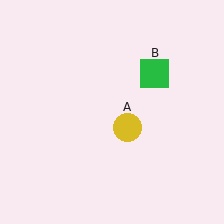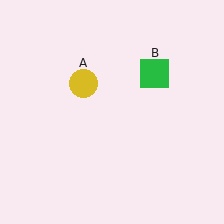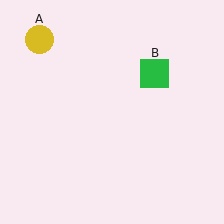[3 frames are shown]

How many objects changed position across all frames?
1 object changed position: yellow circle (object A).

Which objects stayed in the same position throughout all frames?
Green square (object B) remained stationary.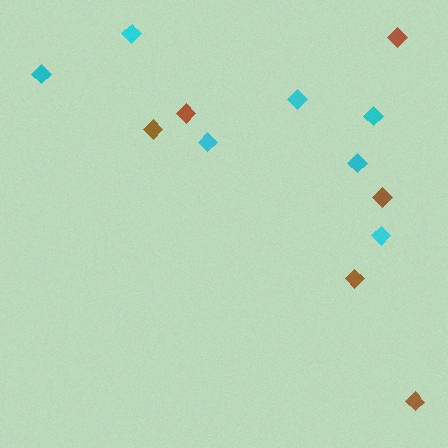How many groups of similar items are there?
There are 2 groups: one group of cyan diamonds (7) and one group of brown diamonds (6).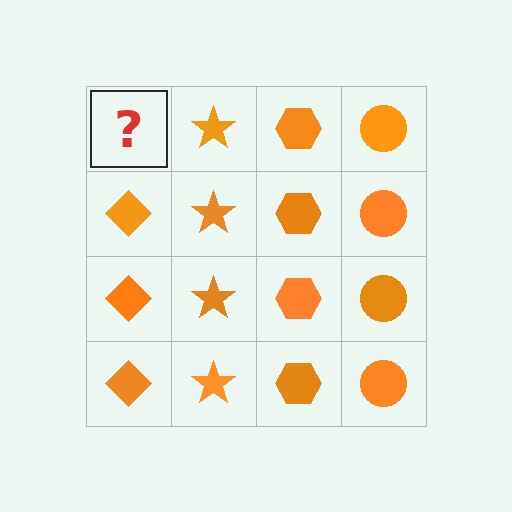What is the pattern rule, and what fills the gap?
The rule is that each column has a consistent shape. The gap should be filled with an orange diamond.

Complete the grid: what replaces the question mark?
The question mark should be replaced with an orange diamond.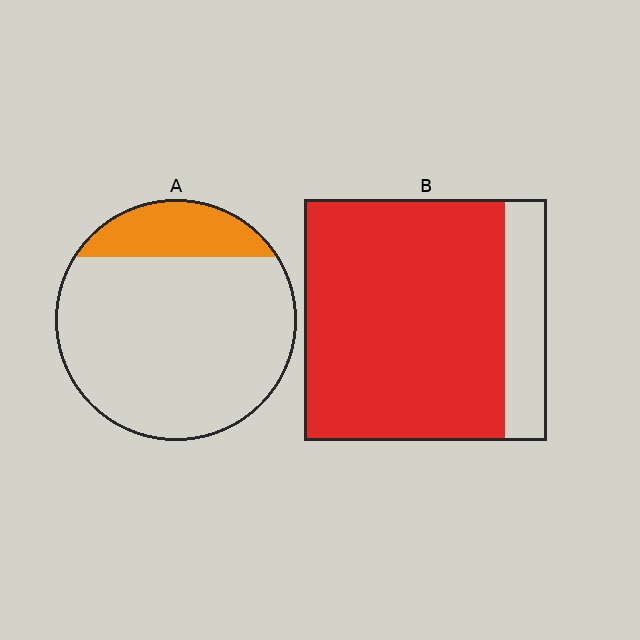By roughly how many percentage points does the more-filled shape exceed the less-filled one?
By roughly 65 percentage points (B over A).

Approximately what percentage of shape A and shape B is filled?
A is approximately 20% and B is approximately 85%.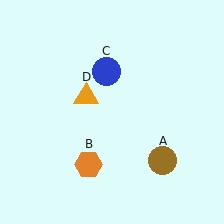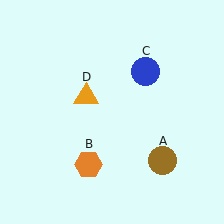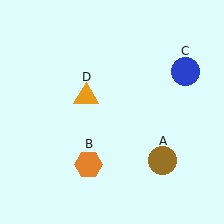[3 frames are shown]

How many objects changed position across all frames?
1 object changed position: blue circle (object C).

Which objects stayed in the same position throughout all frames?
Brown circle (object A) and orange hexagon (object B) and orange triangle (object D) remained stationary.